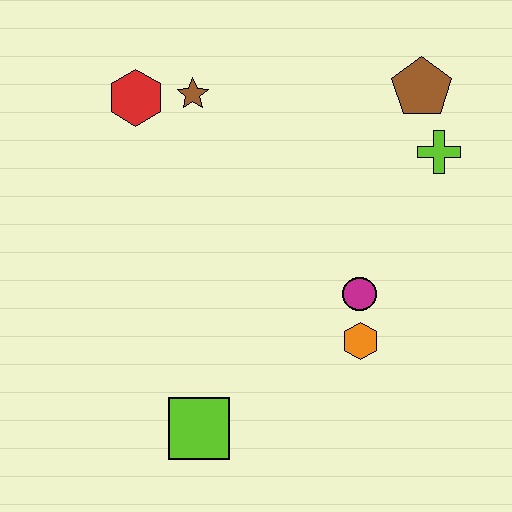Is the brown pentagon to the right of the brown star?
Yes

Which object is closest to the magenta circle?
The orange hexagon is closest to the magenta circle.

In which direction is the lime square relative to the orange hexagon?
The lime square is to the left of the orange hexagon.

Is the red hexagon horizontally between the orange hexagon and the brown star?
No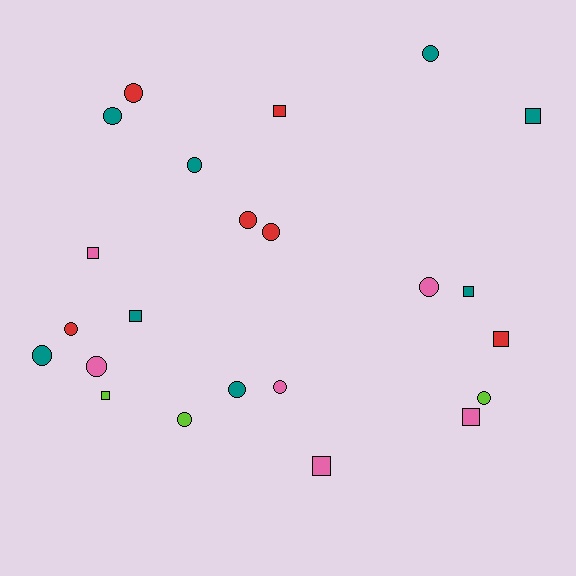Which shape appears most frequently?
Circle, with 14 objects.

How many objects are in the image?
There are 23 objects.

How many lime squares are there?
There is 1 lime square.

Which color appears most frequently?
Teal, with 8 objects.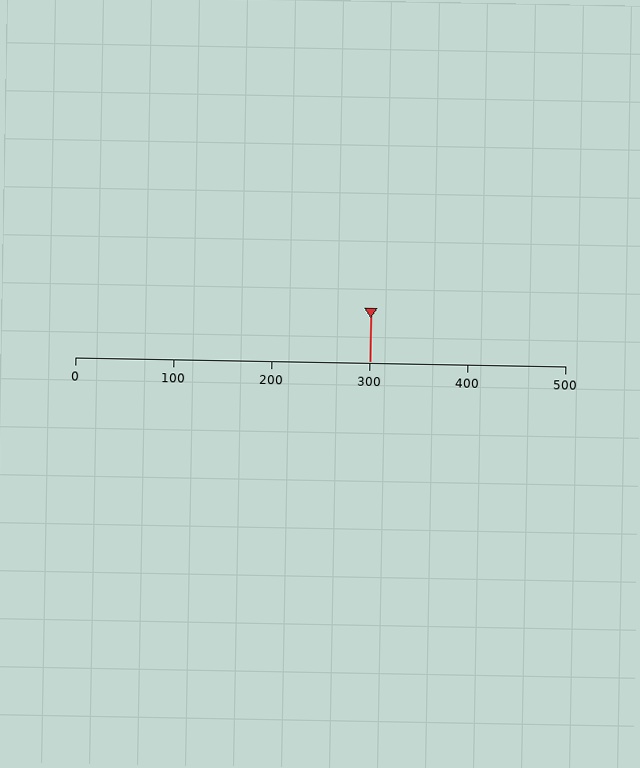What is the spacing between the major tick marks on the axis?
The major ticks are spaced 100 apart.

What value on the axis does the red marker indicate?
The marker indicates approximately 300.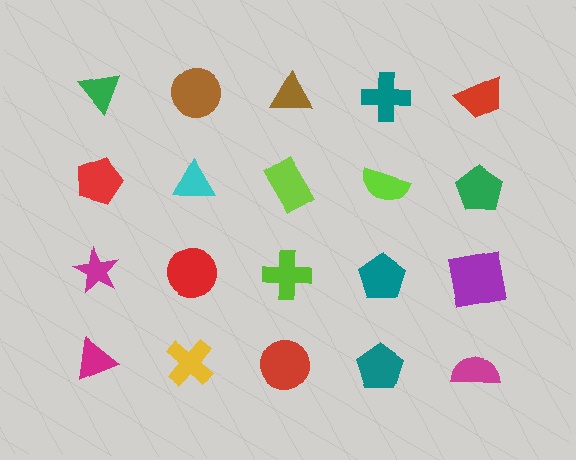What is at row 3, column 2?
A red circle.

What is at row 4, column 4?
A teal pentagon.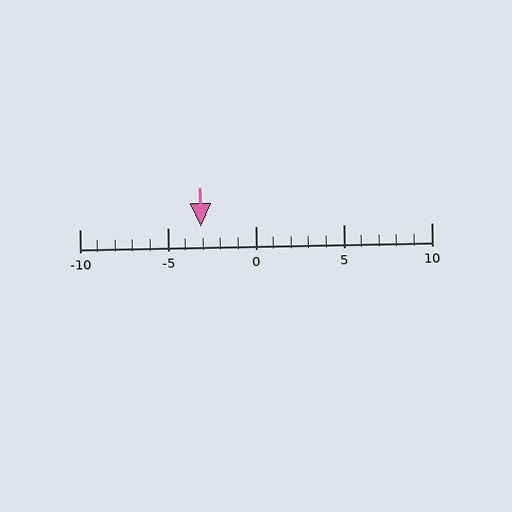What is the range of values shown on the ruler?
The ruler shows values from -10 to 10.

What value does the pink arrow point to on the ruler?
The pink arrow points to approximately -3.